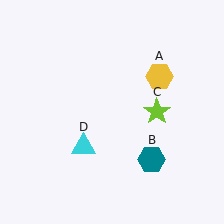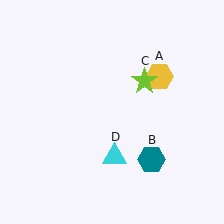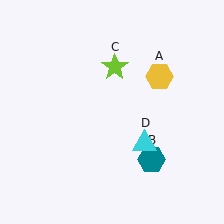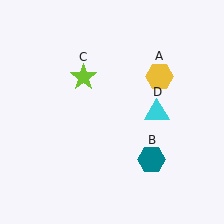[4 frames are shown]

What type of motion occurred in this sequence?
The lime star (object C), cyan triangle (object D) rotated counterclockwise around the center of the scene.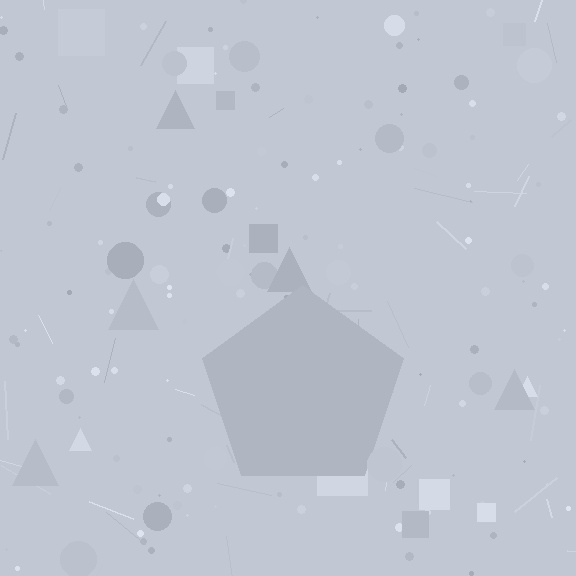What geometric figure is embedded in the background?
A pentagon is embedded in the background.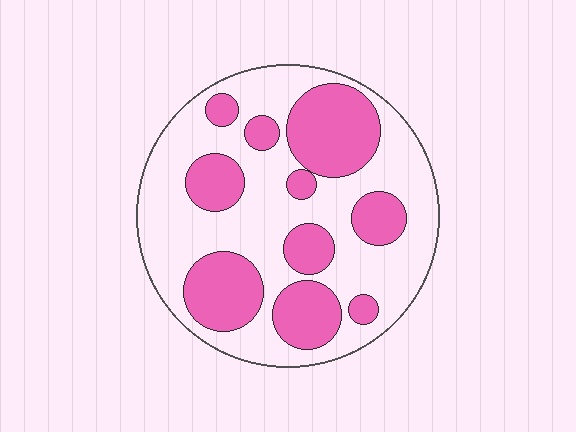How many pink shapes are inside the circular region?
10.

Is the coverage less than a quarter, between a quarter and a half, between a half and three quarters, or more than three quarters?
Between a quarter and a half.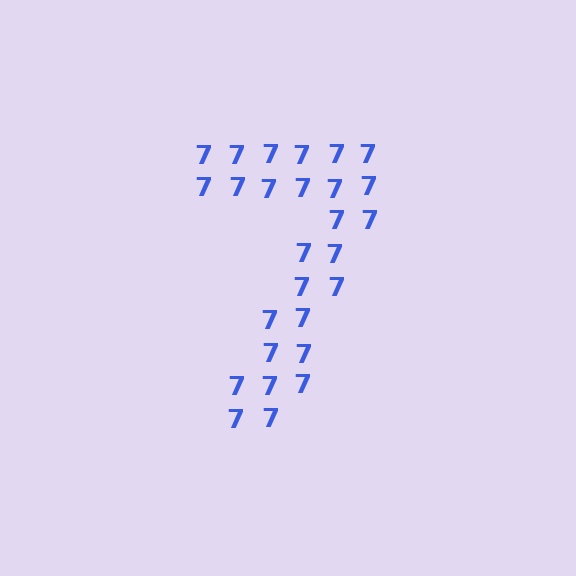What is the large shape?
The large shape is the digit 7.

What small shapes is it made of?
It is made of small digit 7's.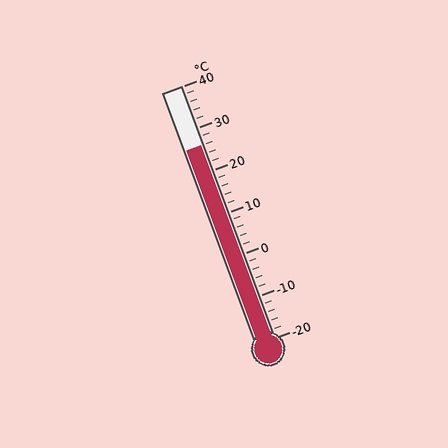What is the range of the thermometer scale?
The thermometer scale ranges from -20°C to 40°C.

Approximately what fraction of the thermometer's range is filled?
The thermometer is filled to approximately 75% of its range.